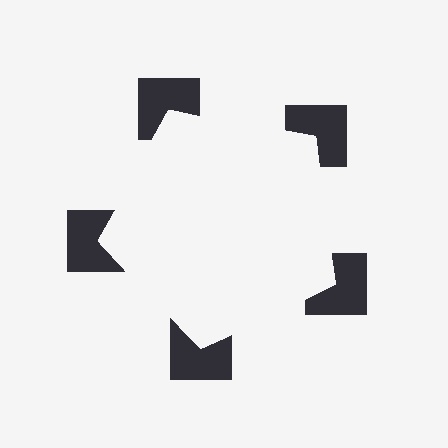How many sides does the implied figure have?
5 sides.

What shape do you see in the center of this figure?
An illusory pentagon — its edges are inferred from the aligned wedge cuts in the notched squares, not physically drawn.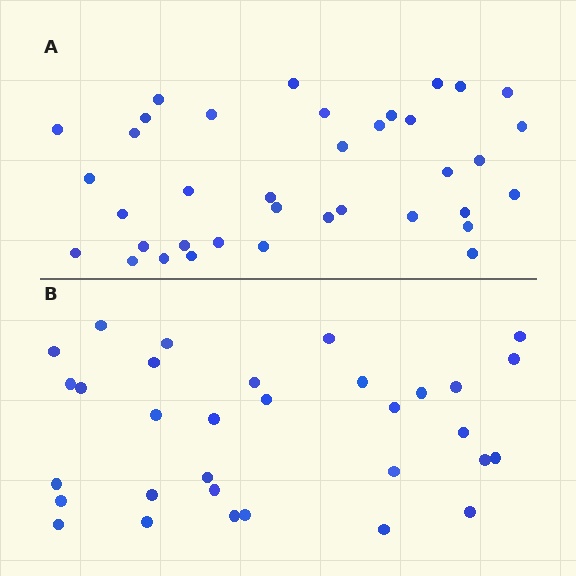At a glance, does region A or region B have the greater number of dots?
Region A (the top region) has more dots.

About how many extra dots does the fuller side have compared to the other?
Region A has about 5 more dots than region B.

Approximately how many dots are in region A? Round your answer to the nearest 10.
About 40 dots. (The exact count is 37, which rounds to 40.)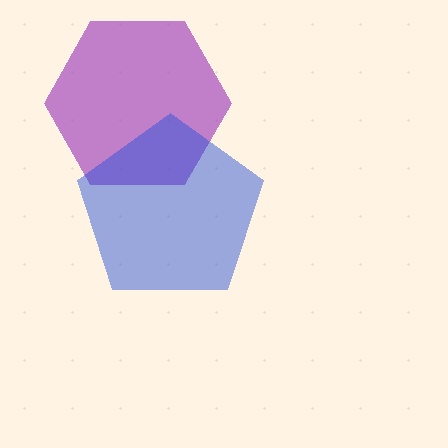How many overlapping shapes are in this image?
There are 2 overlapping shapes in the image.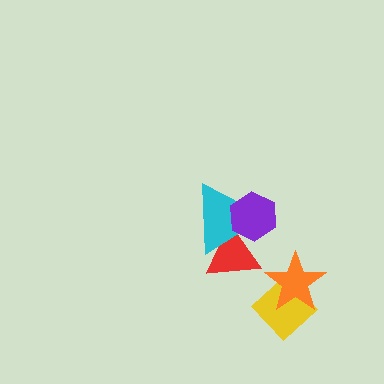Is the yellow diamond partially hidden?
Yes, it is partially covered by another shape.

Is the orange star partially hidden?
No, no other shape covers it.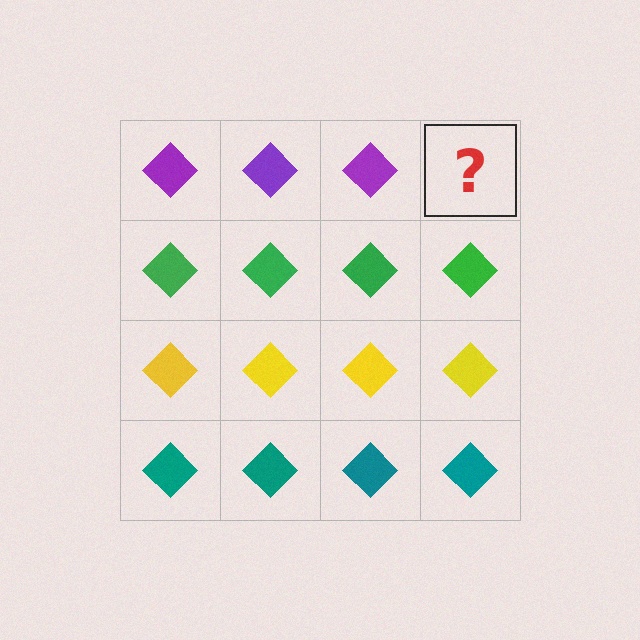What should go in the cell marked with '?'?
The missing cell should contain a purple diamond.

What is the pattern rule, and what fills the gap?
The rule is that each row has a consistent color. The gap should be filled with a purple diamond.